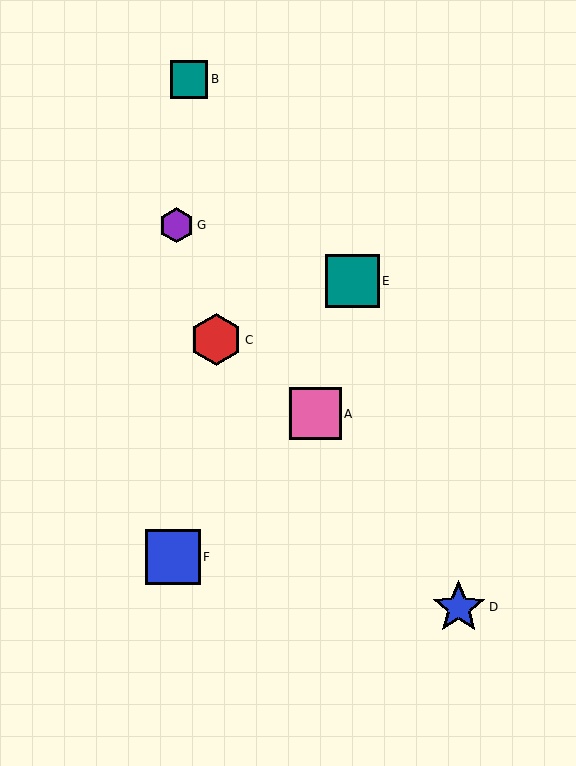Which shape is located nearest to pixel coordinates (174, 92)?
The teal square (labeled B) at (189, 79) is nearest to that location.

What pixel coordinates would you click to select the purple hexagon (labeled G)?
Click at (177, 225) to select the purple hexagon G.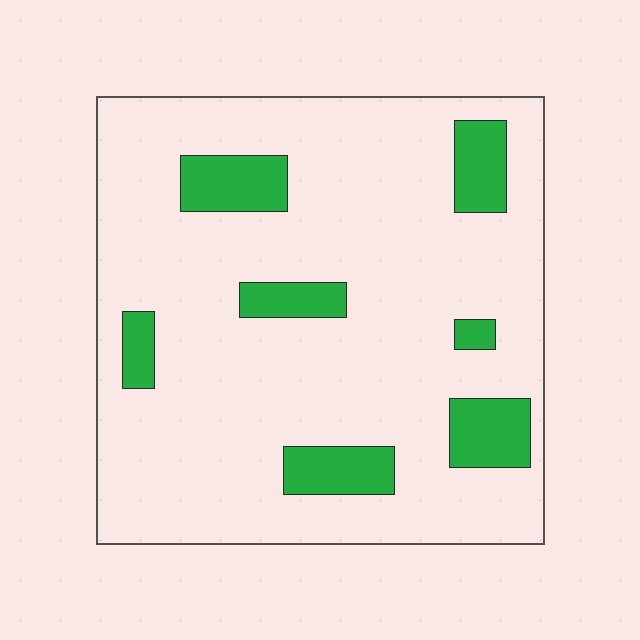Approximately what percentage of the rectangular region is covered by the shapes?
Approximately 15%.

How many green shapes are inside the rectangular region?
7.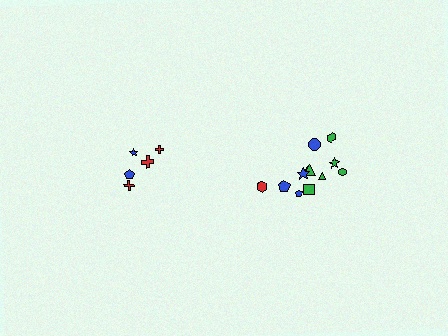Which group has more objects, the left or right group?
The right group.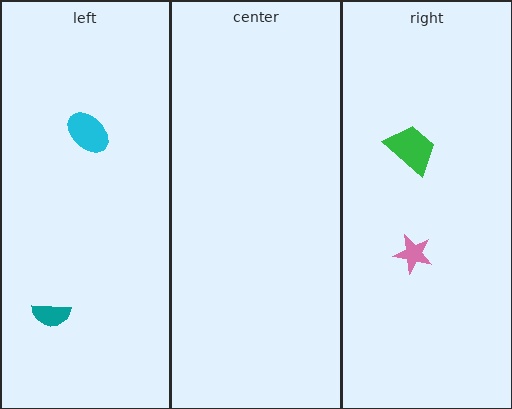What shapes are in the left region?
The cyan ellipse, the teal semicircle.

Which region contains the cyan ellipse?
The left region.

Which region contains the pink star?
The right region.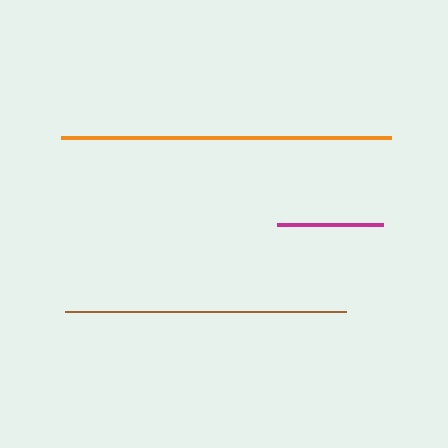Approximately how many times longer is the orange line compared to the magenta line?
The orange line is approximately 3.1 times the length of the magenta line.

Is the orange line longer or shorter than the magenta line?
The orange line is longer than the magenta line.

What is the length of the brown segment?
The brown segment is approximately 281 pixels long.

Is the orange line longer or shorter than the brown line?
The orange line is longer than the brown line.